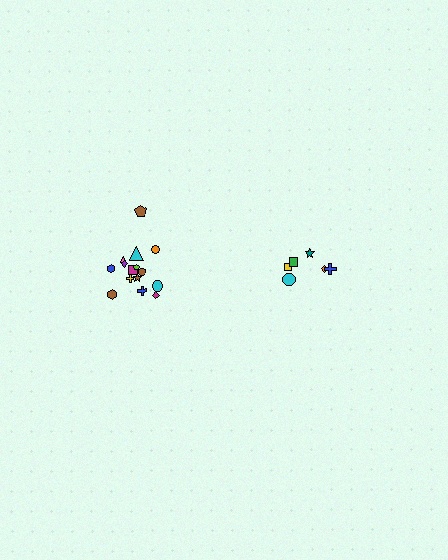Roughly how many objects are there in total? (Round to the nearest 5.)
Roughly 20 objects in total.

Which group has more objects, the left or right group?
The left group.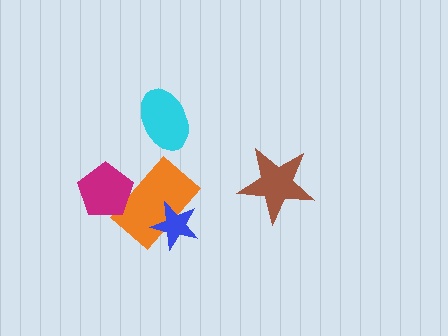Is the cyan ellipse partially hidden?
No, no other shape covers it.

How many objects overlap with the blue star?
1 object overlaps with the blue star.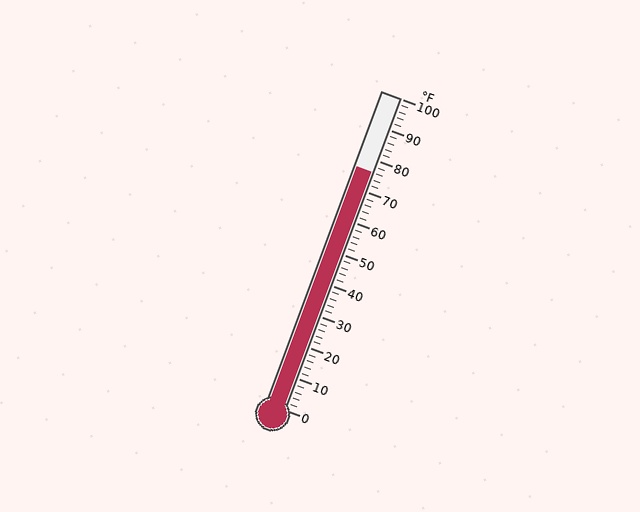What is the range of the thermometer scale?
The thermometer scale ranges from 0°F to 100°F.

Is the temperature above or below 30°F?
The temperature is above 30°F.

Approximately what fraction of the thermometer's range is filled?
The thermometer is filled to approximately 75% of its range.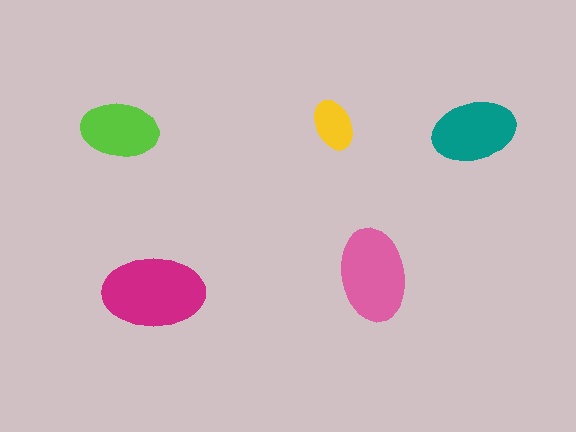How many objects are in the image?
There are 5 objects in the image.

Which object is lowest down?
The magenta ellipse is bottommost.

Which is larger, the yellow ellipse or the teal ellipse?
The teal one.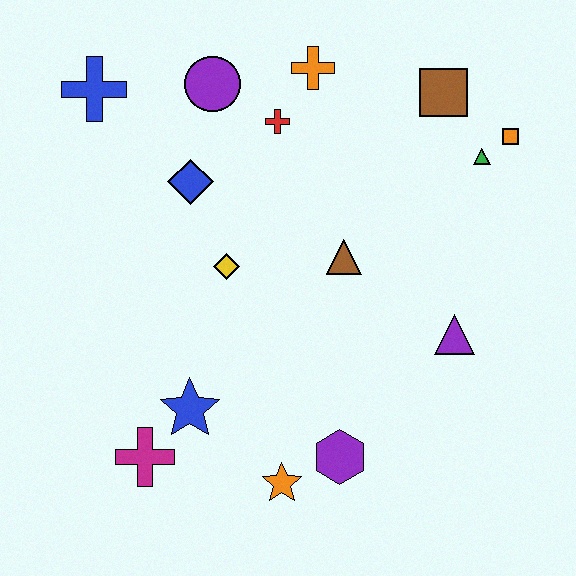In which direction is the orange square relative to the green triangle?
The orange square is to the right of the green triangle.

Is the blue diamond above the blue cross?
No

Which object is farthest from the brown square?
The magenta cross is farthest from the brown square.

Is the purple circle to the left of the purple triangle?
Yes